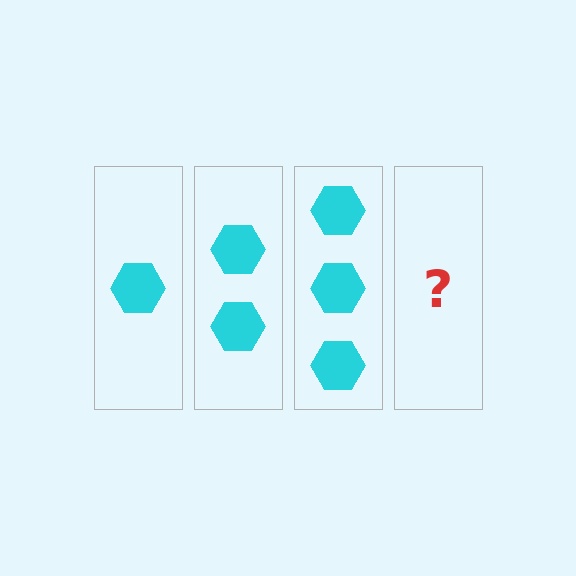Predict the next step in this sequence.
The next step is 4 hexagons.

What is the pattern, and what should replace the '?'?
The pattern is that each step adds one more hexagon. The '?' should be 4 hexagons.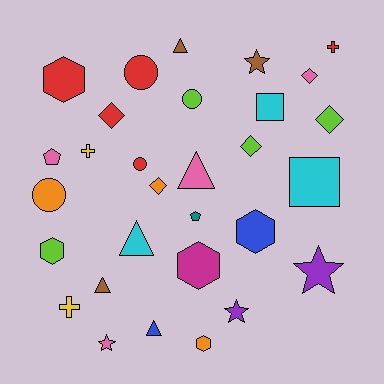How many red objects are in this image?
There are 5 red objects.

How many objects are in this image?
There are 30 objects.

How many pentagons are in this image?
There are 2 pentagons.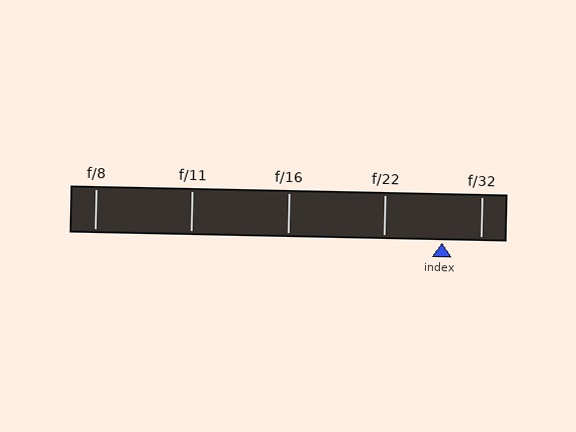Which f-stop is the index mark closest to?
The index mark is closest to f/32.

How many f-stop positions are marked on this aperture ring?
There are 5 f-stop positions marked.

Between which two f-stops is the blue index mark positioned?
The index mark is between f/22 and f/32.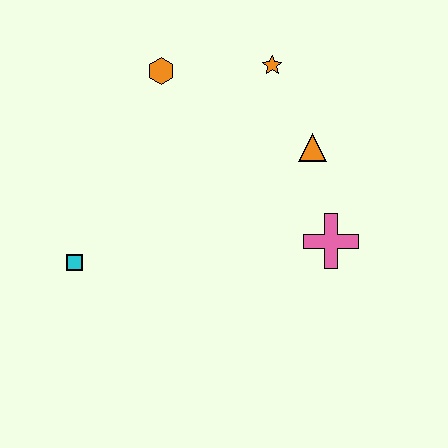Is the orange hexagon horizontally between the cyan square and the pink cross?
Yes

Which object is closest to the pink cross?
The orange triangle is closest to the pink cross.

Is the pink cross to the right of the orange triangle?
Yes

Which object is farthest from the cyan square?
The orange star is farthest from the cyan square.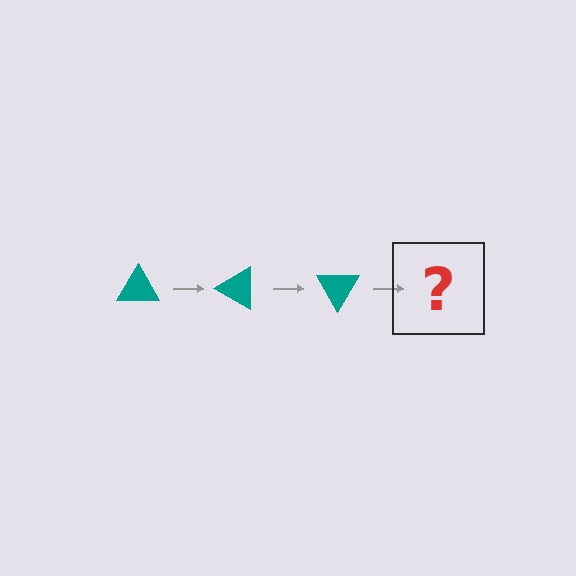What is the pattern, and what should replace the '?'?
The pattern is that the triangle rotates 30 degrees each step. The '?' should be a teal triangle rotated 90 degrees.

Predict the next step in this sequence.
The next step is a teal triangle rotated 90 degrees.